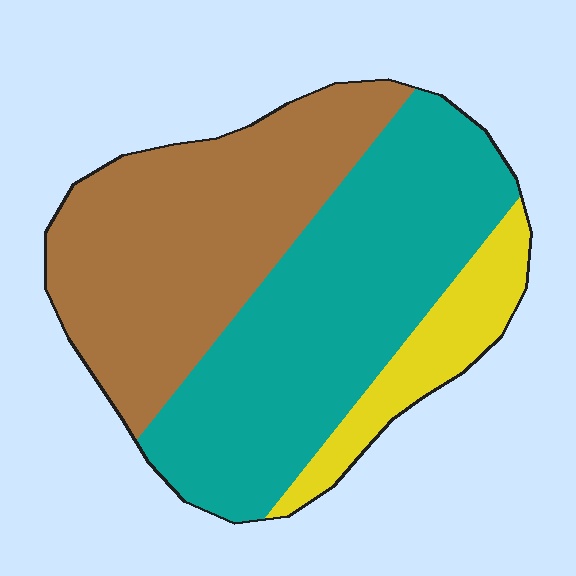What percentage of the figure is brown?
Brown covers around 40% of the figure.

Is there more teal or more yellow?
Teal.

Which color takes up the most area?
Teal, at roughly 45%.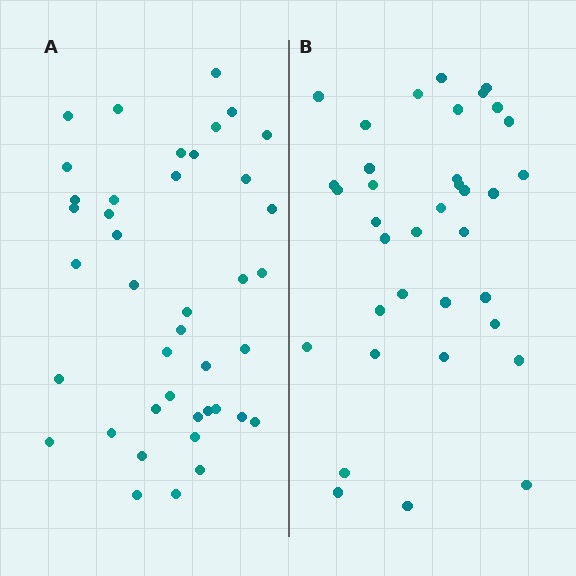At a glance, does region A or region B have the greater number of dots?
Region A (the left region) has more dots.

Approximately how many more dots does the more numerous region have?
Region A has about 5 more dots than region B.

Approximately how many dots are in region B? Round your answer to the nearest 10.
About 40 dots. (The exact count is 36, which rounds to 40.)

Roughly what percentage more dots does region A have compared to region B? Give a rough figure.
About 15% more.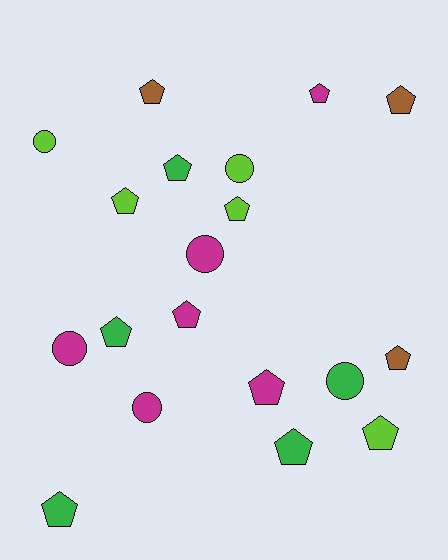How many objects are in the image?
There are 19 objects.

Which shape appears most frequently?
Pentagon, with 13 objects.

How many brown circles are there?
There are no brown circles.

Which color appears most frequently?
Magenta, with 6 objects.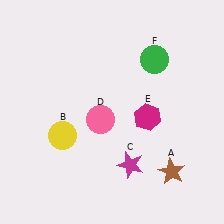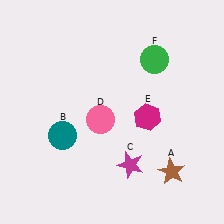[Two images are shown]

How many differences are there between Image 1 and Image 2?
There is 1 difference between the two images.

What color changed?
The circle (B) changed from yellow in Image 1 to teal in Image 2.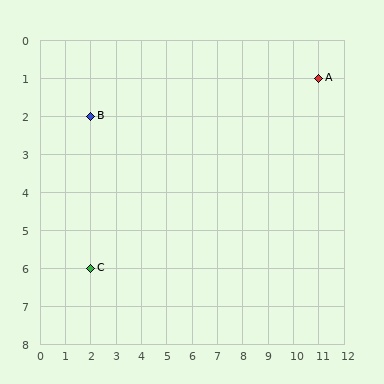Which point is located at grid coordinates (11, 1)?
Point A is at (11, 1).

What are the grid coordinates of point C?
Point C is at grid coordinates (2, 6).